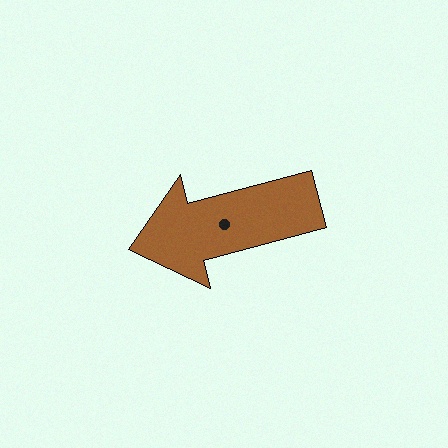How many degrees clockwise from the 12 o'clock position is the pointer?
Approximately 255 degrees.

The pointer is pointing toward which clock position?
Roughly 9 o'clock.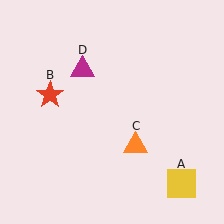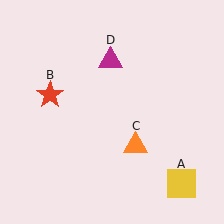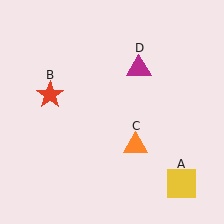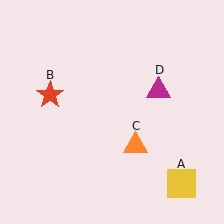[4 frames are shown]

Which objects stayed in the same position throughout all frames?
Yellow square (object A) and red star (object B) and orange triangle (object C) remained stationary.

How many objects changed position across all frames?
1 object changed position: magenta triangle (object D).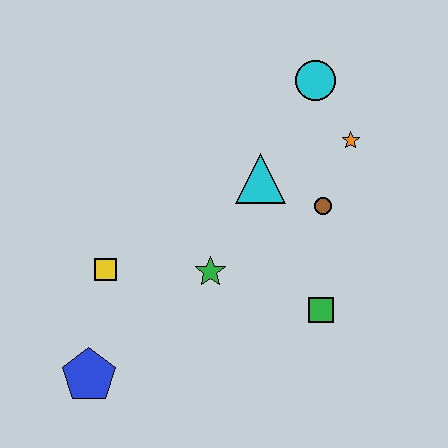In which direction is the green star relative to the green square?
The green star is to the left of the green square.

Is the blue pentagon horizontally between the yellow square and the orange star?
No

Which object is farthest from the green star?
The cyan circle is farthest from the green star.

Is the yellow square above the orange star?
No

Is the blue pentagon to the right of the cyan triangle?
No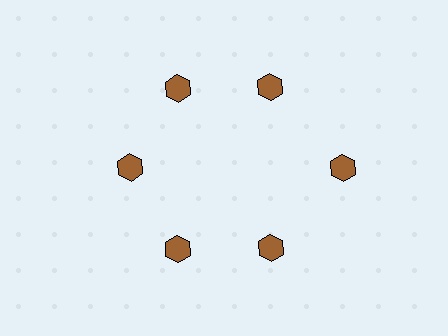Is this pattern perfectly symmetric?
No. The 6 brown hexagons are arranged in a ring, but one element near the 3 o'clock position is pushed outward from the center, breaking the 6-fold rotational symmetry.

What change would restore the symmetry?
The symmetry would be restored by moving it inward, back onto the ring so that all 6 hexagons sit at equal angles and equal distance from the center.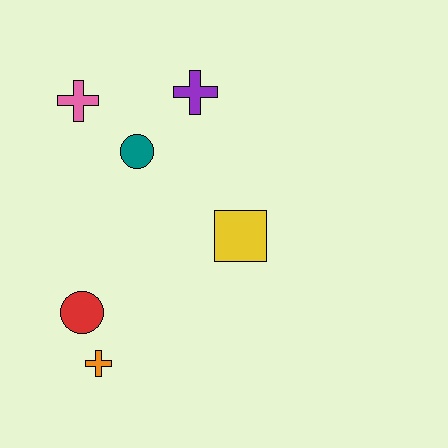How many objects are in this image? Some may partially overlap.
There are 6 objects.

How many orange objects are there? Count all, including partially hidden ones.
There is 1 orange object.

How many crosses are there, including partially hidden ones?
There are 3 crosses.